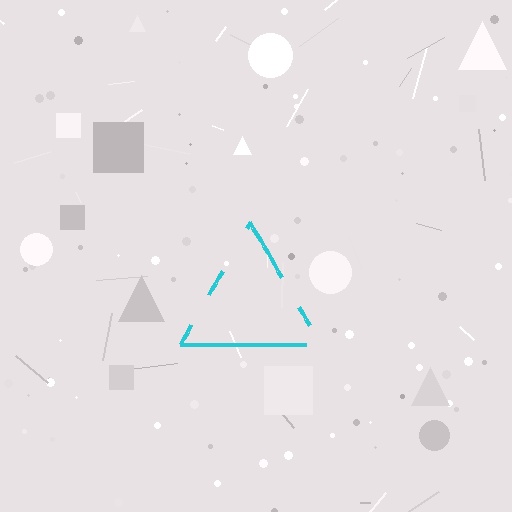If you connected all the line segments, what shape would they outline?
They would outline a triangle.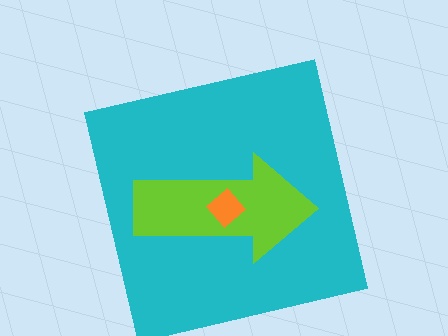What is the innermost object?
The orange diamond.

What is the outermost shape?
The cyan square.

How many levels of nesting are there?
3.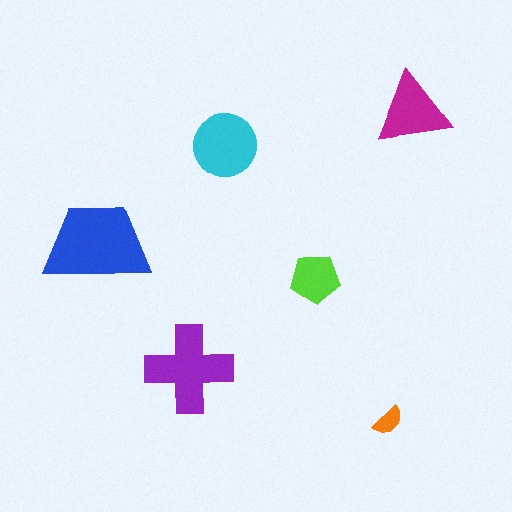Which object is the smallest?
The orange semicircle.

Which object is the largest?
The blue trapezoid.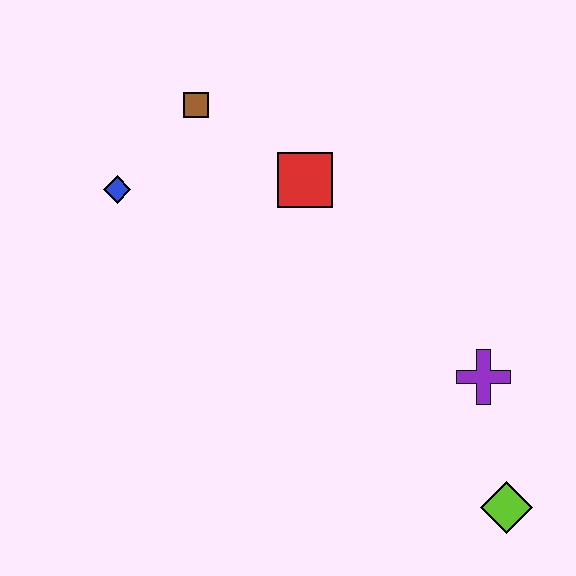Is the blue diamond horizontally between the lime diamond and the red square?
No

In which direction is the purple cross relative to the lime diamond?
The purple cross is above the lime diamond.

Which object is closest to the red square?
The brown square is closest to the red square.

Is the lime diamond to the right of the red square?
Yes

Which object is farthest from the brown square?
The lime diamond is farthest from the brown square.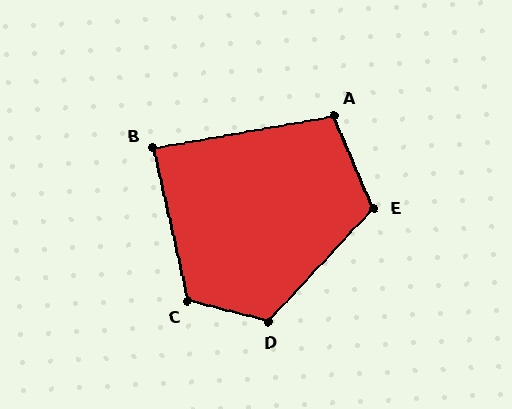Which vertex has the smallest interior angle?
B, at approximately 87 degrees.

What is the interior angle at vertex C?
Approximately 118 degrees (obtuse).